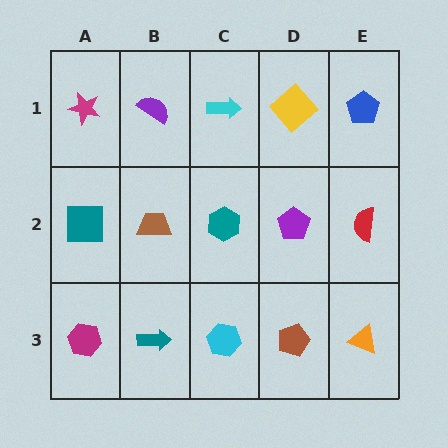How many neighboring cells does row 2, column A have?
3.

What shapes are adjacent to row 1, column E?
A red semicircle (row 2, column E), a yellow diamond (row 1, column D).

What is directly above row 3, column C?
A teal hexagon.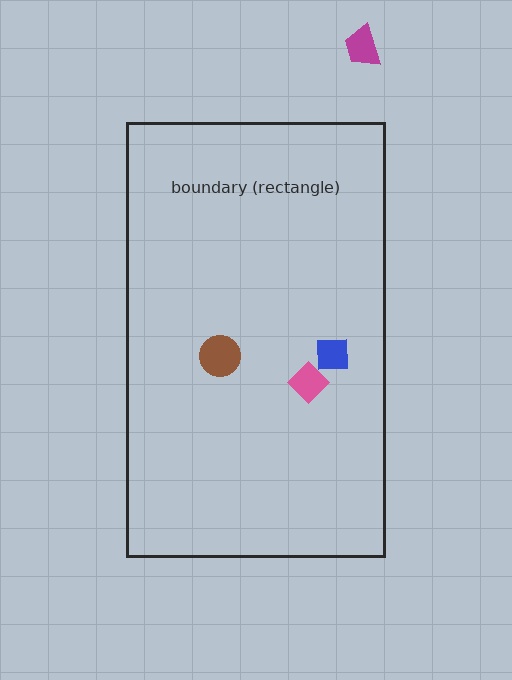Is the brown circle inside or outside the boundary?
Inside.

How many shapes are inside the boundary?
3 inside, 1 outside.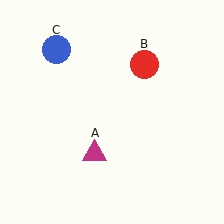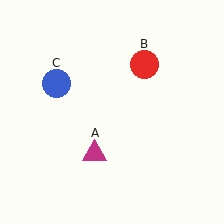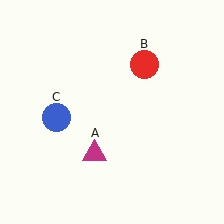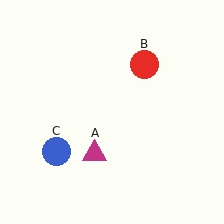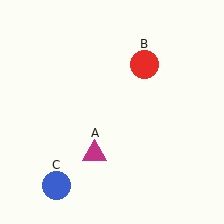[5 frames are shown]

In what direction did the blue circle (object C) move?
The blue circle (object C) moved down.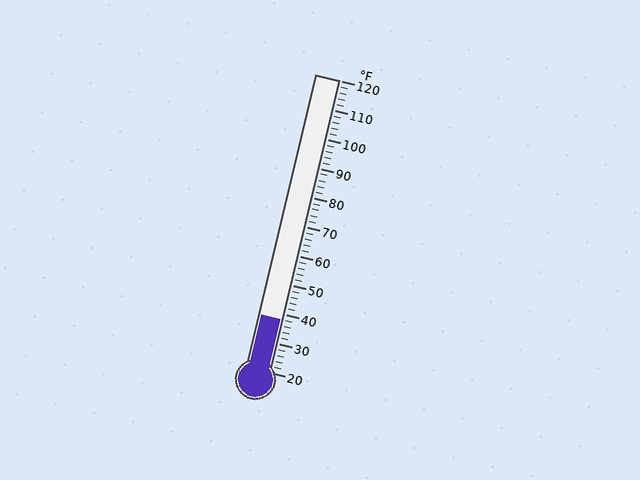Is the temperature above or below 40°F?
The temperature is below 40°F.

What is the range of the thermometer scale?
The thermometer scale ranges from 20°F to 120°F.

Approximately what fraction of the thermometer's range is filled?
The thermometer is filled to approximately 20% of its range.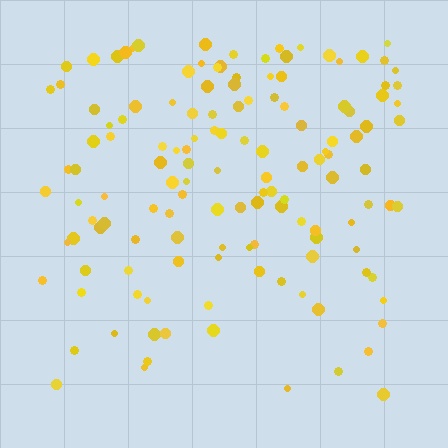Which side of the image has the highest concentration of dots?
The top.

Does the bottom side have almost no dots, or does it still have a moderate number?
Still a moderate number, just noticeably fewer than the top.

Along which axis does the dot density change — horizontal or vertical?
Vertical.